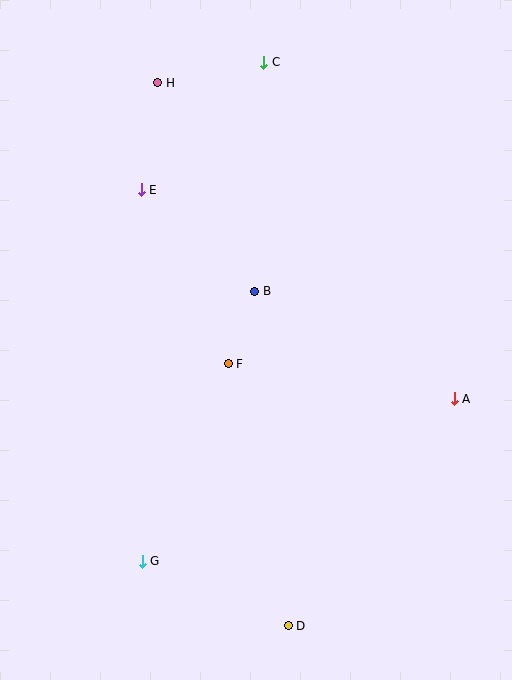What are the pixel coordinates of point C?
Point C is at (264, 62).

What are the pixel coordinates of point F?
Point F is at (228, 364).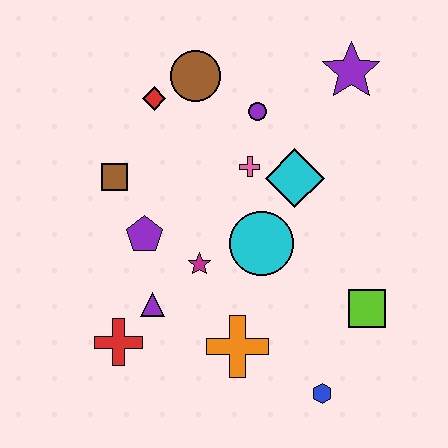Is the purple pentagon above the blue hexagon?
Yes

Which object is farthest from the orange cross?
The purple star is farthest from the orange cross.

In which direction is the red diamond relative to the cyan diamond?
The red diamond is to the left of the cyan diamond.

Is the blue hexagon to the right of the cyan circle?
Yes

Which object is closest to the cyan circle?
The magenta star is closest to the cyan circle.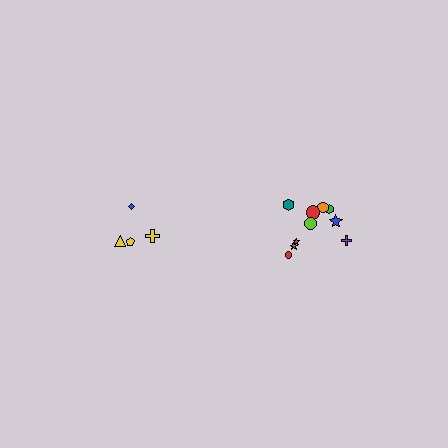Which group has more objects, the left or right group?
The right group.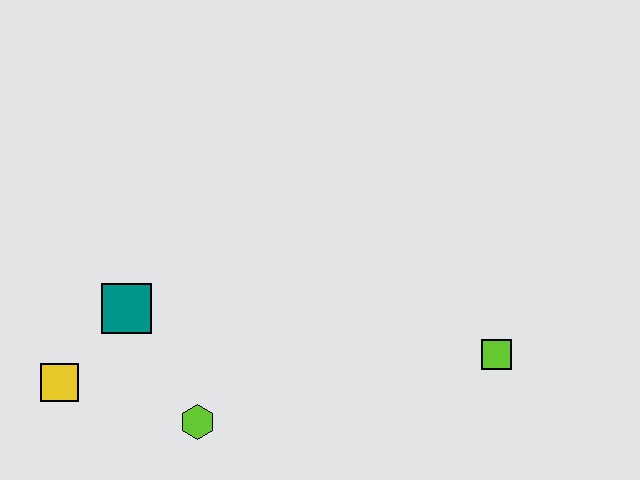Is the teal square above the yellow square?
Yes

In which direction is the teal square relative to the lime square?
The teal square is to the left of the lime square.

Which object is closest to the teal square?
The yellow square is closest to the teal square.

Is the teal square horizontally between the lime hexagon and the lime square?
No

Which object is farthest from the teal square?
The lime square is farthest from the teal square.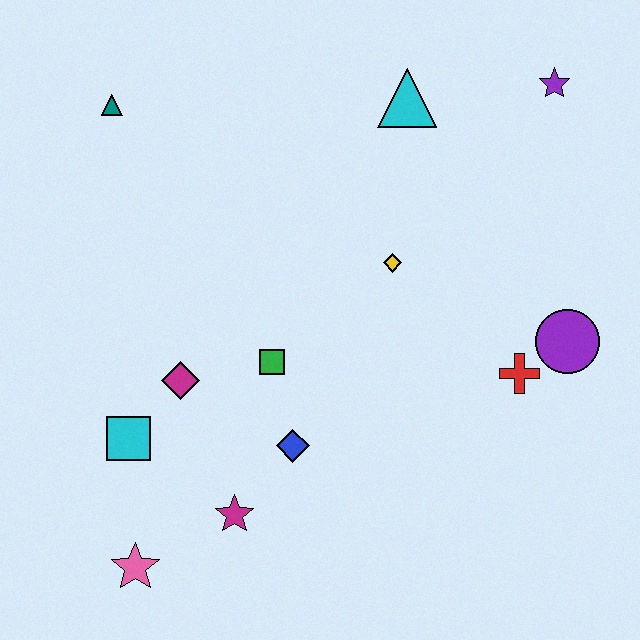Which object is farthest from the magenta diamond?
The purple star is farthest from the magenta diamond.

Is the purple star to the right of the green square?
Yes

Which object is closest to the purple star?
The cyan triangle is closest to the purple star.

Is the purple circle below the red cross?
No